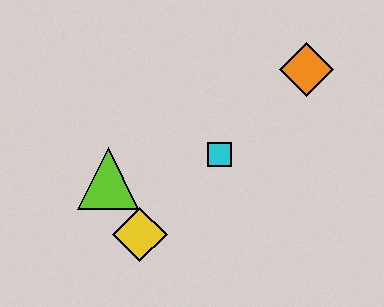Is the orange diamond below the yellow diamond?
No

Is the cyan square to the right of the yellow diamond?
Yes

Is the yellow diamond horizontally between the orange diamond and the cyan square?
No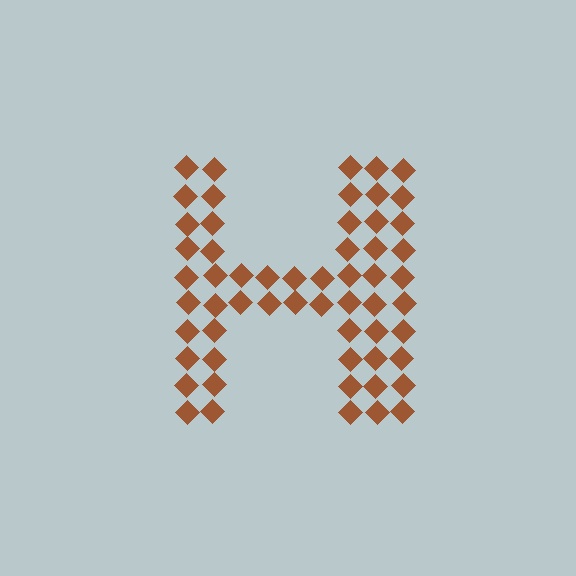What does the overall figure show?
The overall figure shows the letter H.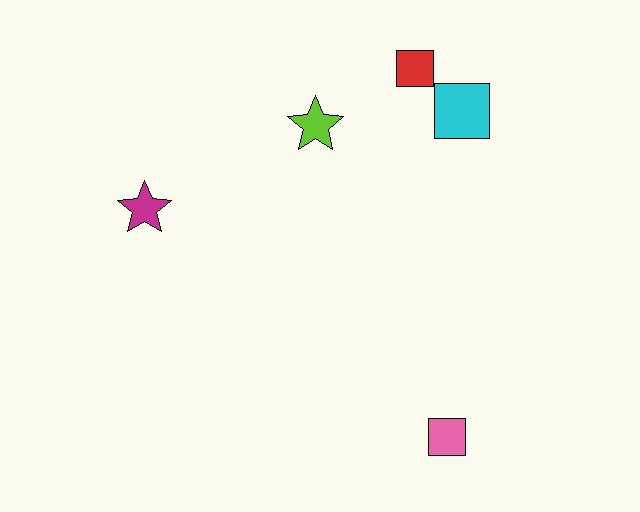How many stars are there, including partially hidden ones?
There are 2 stars.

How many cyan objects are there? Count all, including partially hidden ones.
There is 1 cyan object.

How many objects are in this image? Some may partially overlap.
There are 5 objects.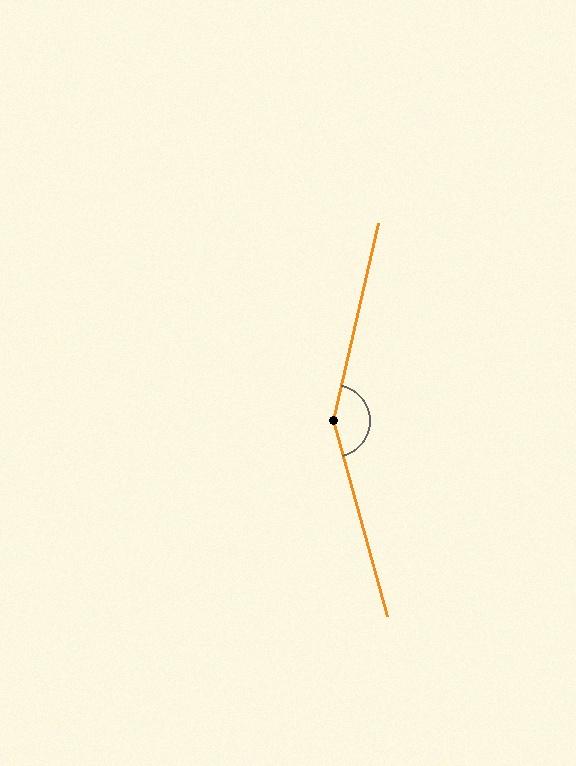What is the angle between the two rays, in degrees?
Approximately 152 degrees.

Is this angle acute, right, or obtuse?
It is obtuse.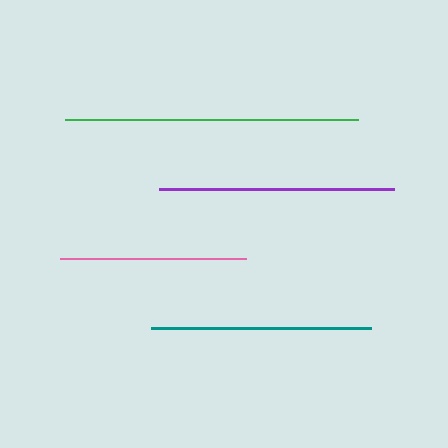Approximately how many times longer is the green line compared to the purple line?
The green line is approximately 1.2 times the length of the purple line.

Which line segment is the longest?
The green line is the longest at approximately 293 pixels.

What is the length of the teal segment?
The teal segment is approximately 220 pixels long.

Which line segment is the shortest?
The pink line is the shortest at approximately 186 pixels.